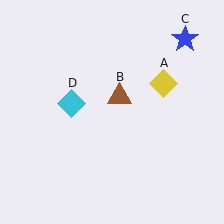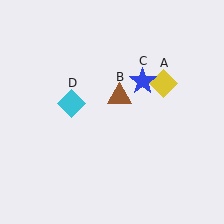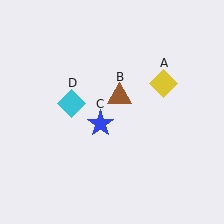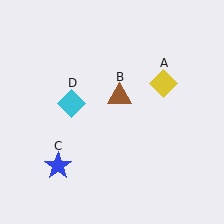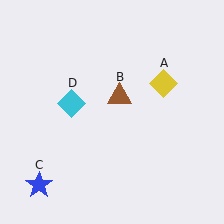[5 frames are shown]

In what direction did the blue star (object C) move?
The blue star (object C) moved down and to the left.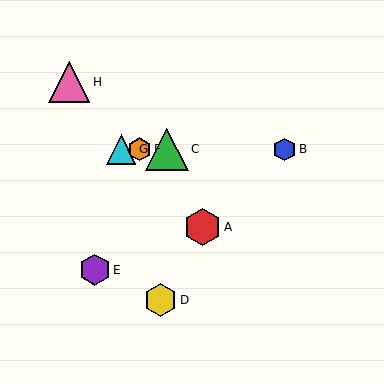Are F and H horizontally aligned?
No, F is at y≈149 and H is at y≈82.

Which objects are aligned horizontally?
Objects B, C, F, G are aligned horizontally.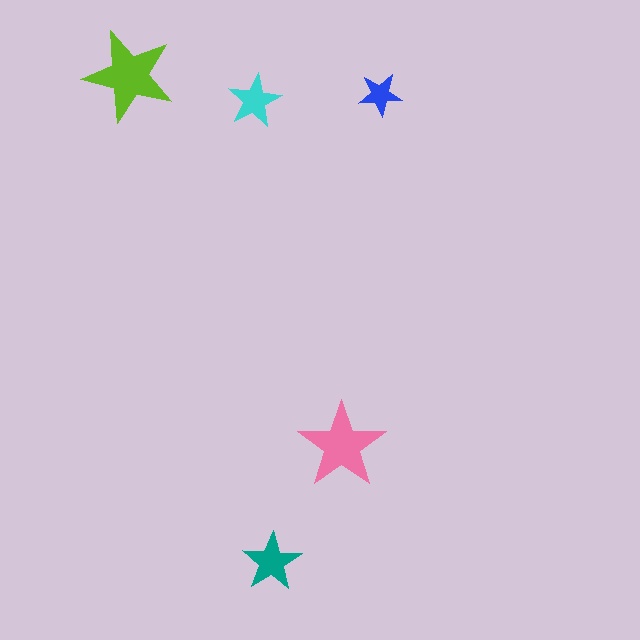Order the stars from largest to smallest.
the lime one, the pink one, the teal one, the cyan one, the blue one.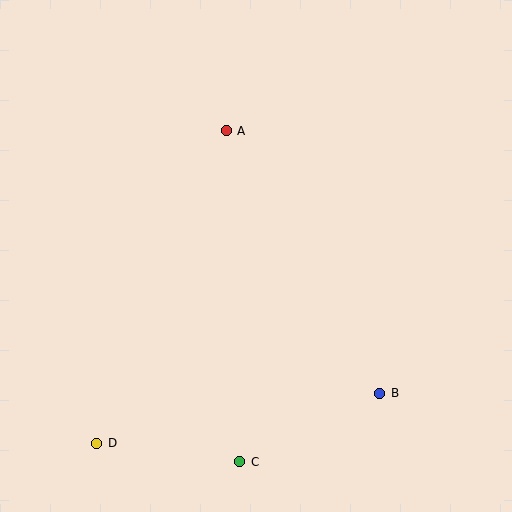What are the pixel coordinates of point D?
Point D is at (97, 443).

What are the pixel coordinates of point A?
Point A is at (226, 131).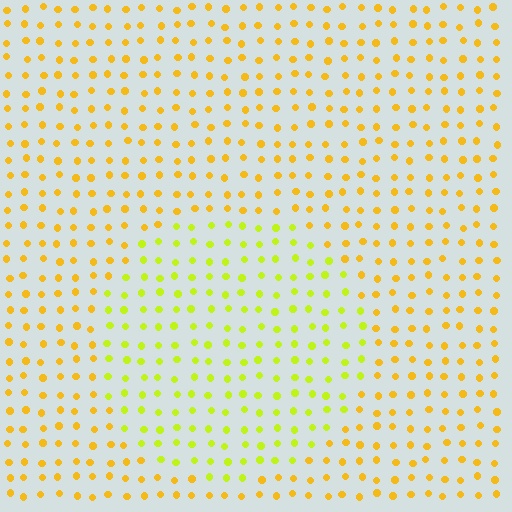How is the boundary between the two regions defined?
The boundary is defined purely by a slight shift in hue (about 31 degrees). Spacing, size, and orientation are identical on both sides.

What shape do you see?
I see a circle.